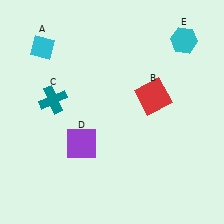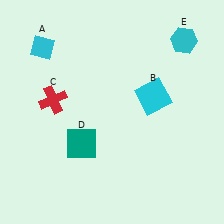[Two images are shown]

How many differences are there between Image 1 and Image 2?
There are 3 differences between the two images.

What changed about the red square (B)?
In Image 1, B is red. In Image 2, it changed to cyan.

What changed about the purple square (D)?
In Image 1, D is purple. In Image 2, it changed to teal.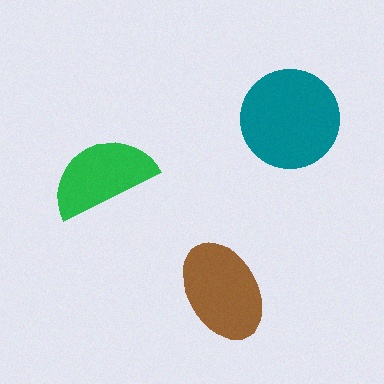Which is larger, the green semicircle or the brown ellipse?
The brown ellipse.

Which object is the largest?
The teal circle.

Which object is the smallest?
The green semicircle.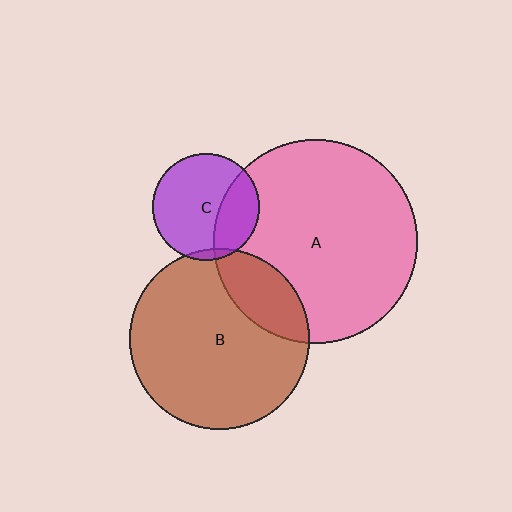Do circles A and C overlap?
Yes.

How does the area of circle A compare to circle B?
Approximately 1.3 times.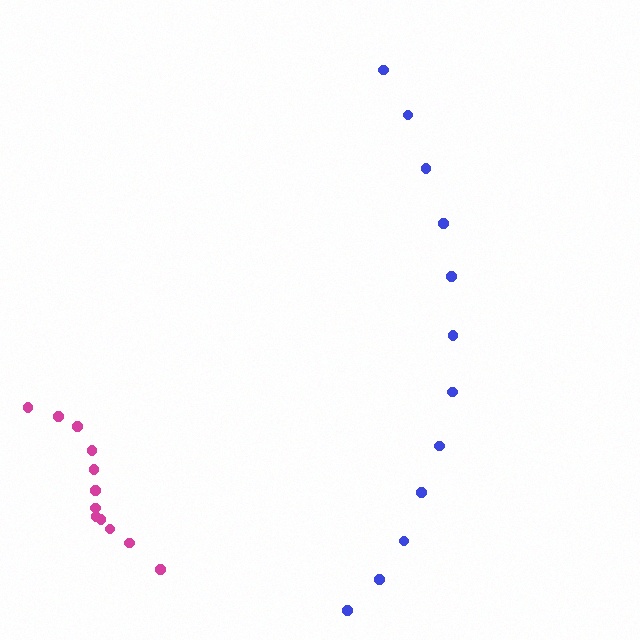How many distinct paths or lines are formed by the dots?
There are 2 distinct paths.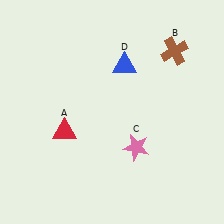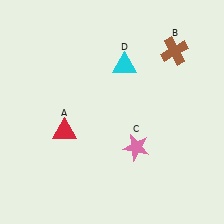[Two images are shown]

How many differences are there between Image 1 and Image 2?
There is 1 difference between the two images.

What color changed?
The triangle (D) changed from blue in Image 1 to cyan in Image 2.